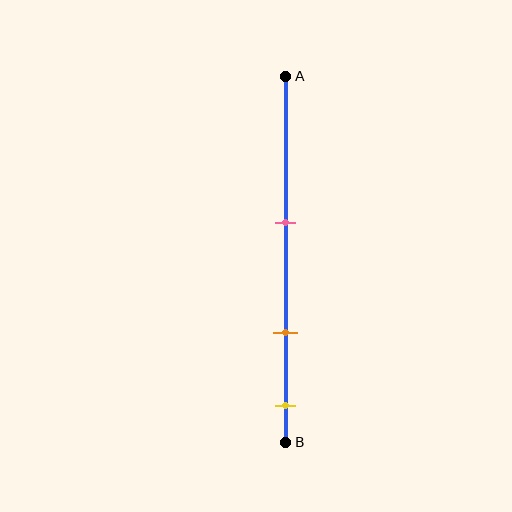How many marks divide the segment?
There are 3 marks dividing the segment.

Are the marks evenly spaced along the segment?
Yes, the marks are approximately evenly spaced.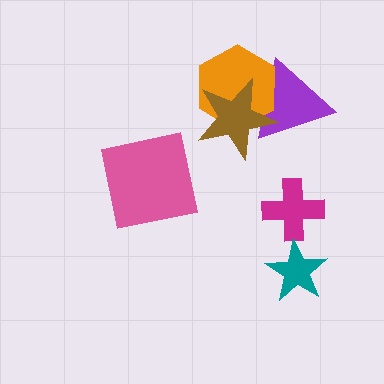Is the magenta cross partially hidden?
No, no other shape covers it.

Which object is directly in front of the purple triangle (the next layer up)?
The orange hexagon is directly in front of the purple triangle.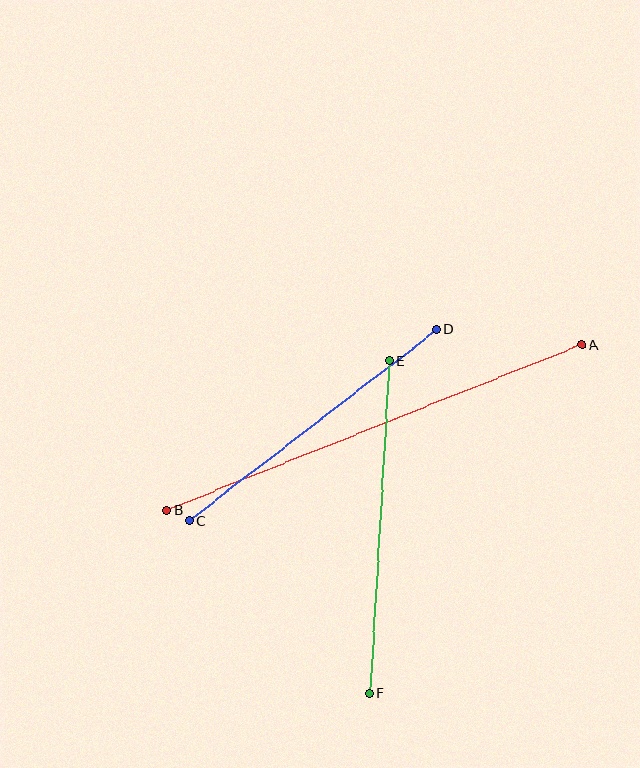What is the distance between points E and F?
The distance is approximately 334 pixels.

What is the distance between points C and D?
The distance is approximately 312 pixels.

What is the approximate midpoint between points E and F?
The midpoint is at approximately (379, 527) pixels.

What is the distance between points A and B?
The distance is approximately 447 pixels.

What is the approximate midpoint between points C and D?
The midpoint is at approximately (313, 425) pixels.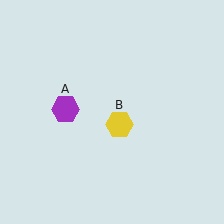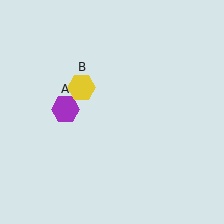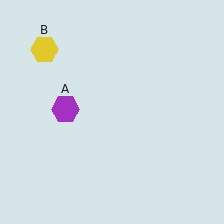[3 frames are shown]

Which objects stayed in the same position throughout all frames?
Purple hexagon (object A) remained stationary.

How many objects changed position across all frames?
1 object changed position: yellow hexagon (object B).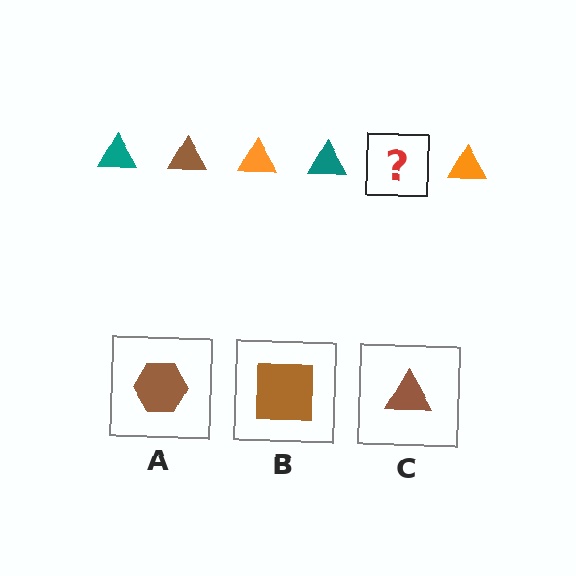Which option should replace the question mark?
Option C.